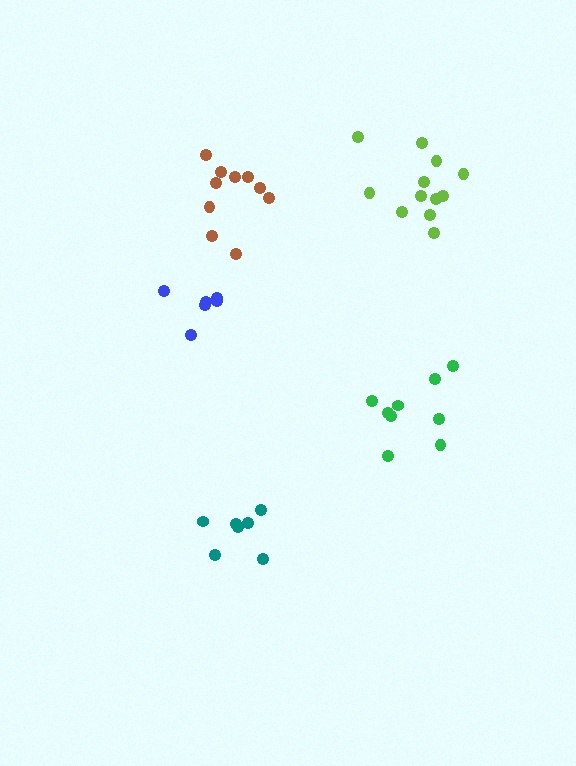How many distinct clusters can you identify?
There are 5 distinct clusters.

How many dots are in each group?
Group 1: 9 dots, Group 2: 10 dots, Group 3: 7 dots, Group 4: 6 dots, Group 5: 12 dots (44 total).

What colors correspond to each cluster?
The clusters are colored: green, brown, teal, blue, lime.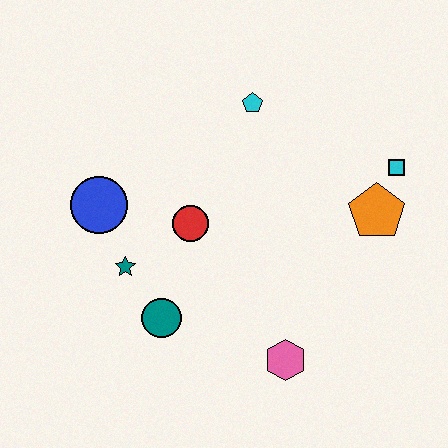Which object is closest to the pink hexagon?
The teal circle is closest to the pink hexagon.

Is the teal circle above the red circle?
No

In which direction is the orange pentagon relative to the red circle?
The orange pentagon is to the right of the red circle.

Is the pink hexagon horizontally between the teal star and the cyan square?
Yes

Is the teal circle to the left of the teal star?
No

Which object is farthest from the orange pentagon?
The blue circle is farthest from the orange pentagon.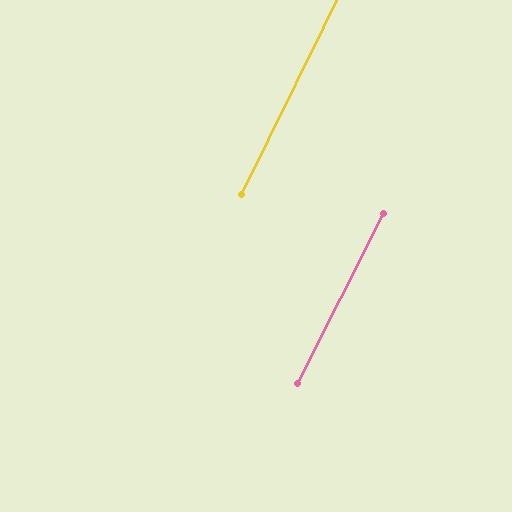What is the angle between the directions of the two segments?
Approximately 1 degree.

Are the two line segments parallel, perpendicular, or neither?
Parallel — their directions differ by only 0.7°.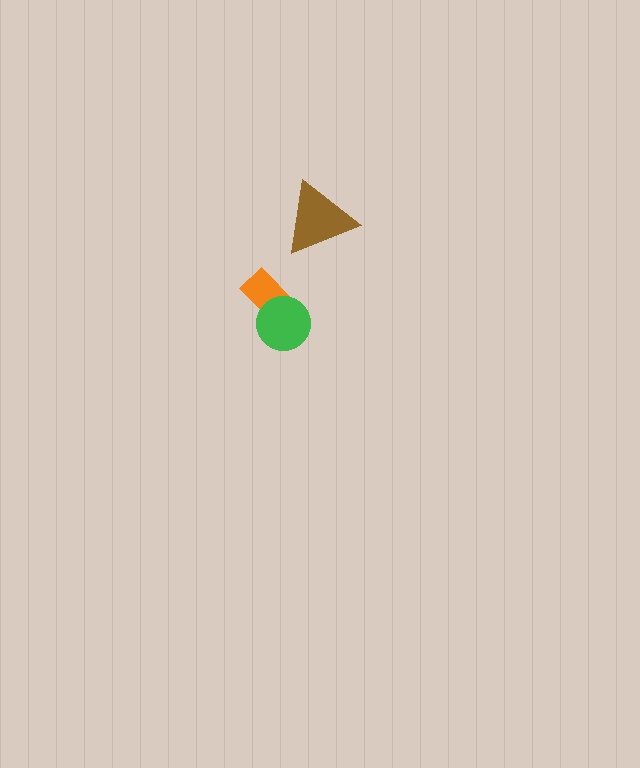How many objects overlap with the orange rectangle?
1 object overlaps with the orange rectangle.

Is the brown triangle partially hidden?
No, no other shape covers it.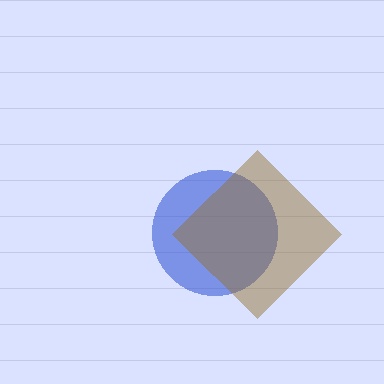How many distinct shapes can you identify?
There are 2 distinct shapes: a blue circle, a brown diamond.